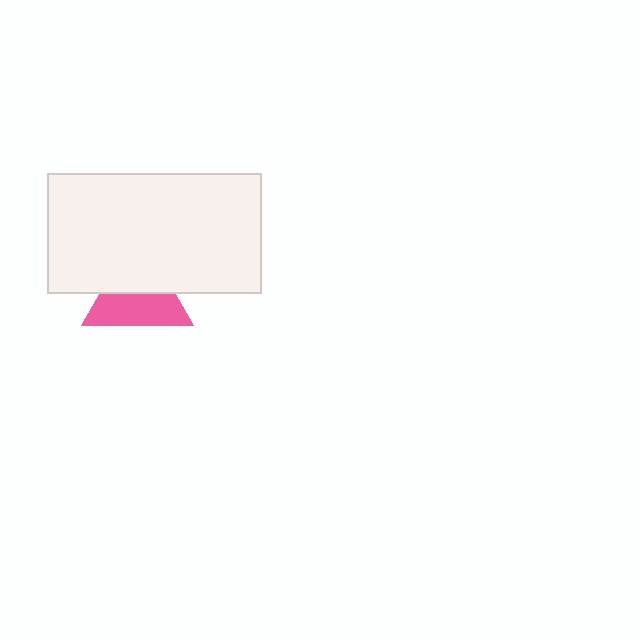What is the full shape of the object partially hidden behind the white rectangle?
The partially hidden object is a pink triangle.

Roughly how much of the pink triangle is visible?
About half of it is visible (roughly 55%).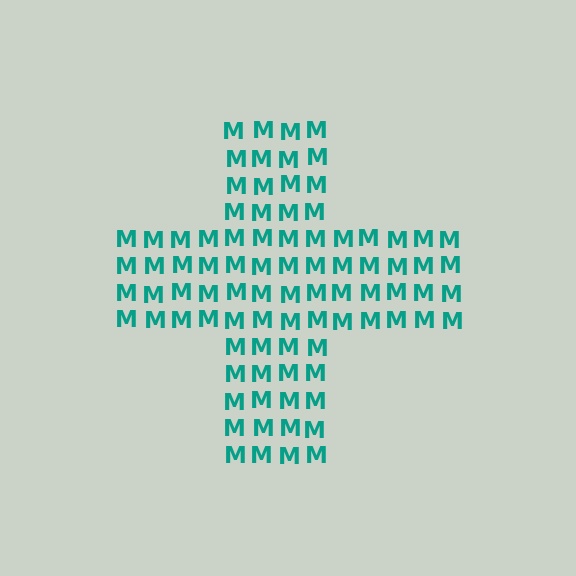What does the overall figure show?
The overall figure shows a cross.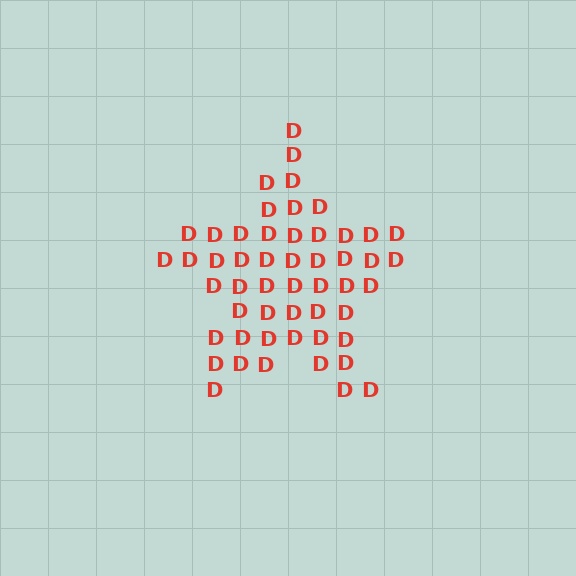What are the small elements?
The small elements are letter D's.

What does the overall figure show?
The overall figure shows a star.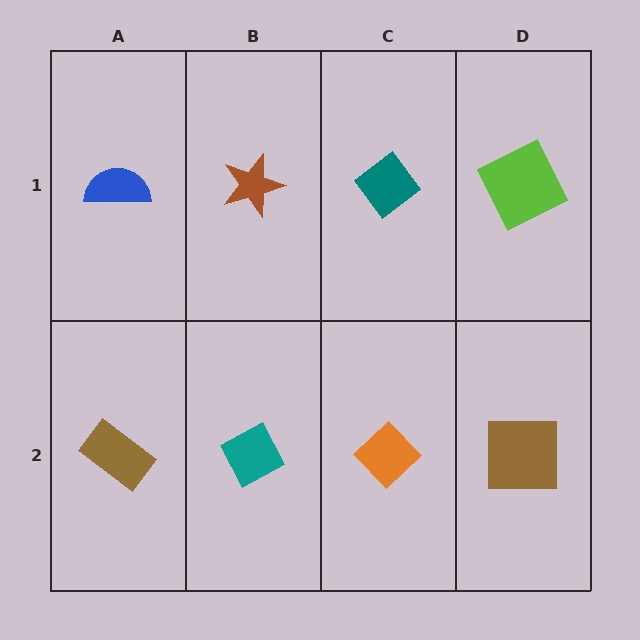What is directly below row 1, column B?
A teal diamond.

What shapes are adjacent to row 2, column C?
A teal diamond (row 1, column C), a teal diamond (row 2, column B), a brown square (row 2, column D).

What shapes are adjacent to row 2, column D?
A lime square (row 1, column D), an orange diamond (row 2, column C).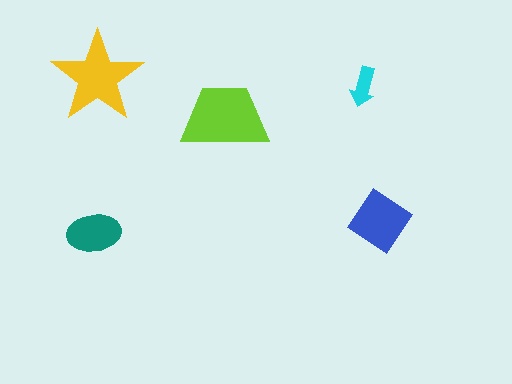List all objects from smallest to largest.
The cyan arrow, the teal ellipse, the blue diamond, the yellow star, the lime trapezoid.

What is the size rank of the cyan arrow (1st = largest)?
5th.